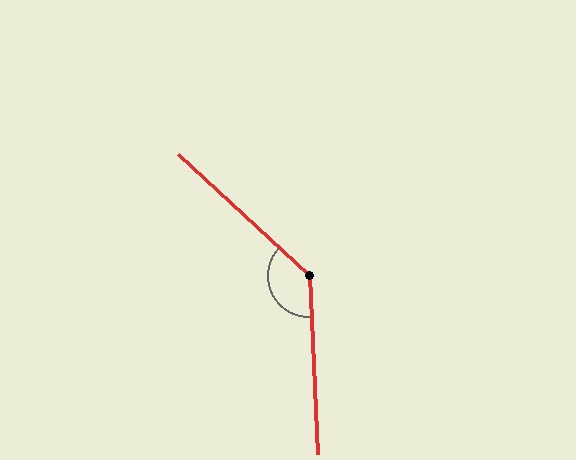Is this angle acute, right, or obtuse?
It is obtuse.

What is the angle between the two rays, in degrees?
Approximately 135 degrees.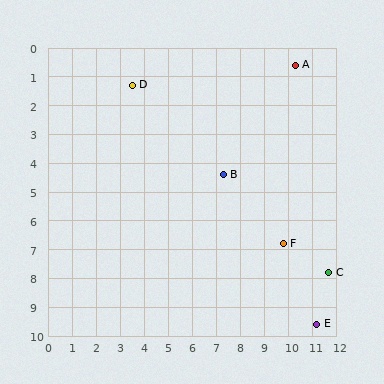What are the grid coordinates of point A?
Point A is at approximately (10.3, 0.6).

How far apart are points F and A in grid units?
Points F and A are about 6.2 grid units apart.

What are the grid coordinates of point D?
Point D is at approximately (3.5, 1.3).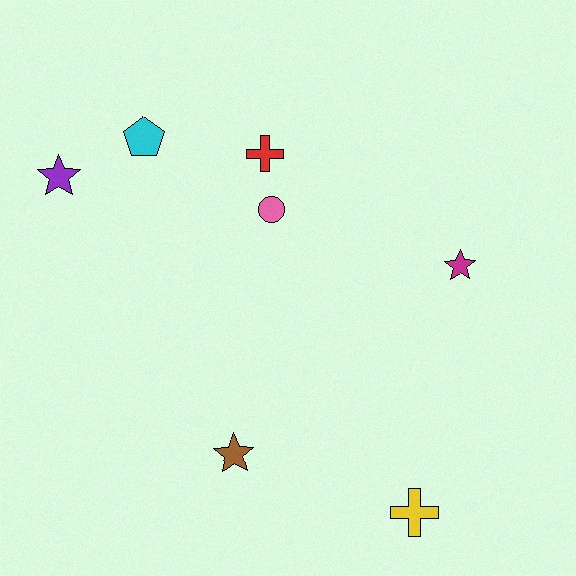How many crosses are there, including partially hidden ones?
There are 2 crosses.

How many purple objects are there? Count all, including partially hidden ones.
There is 1 purple object.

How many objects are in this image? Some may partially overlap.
There are 7 objects.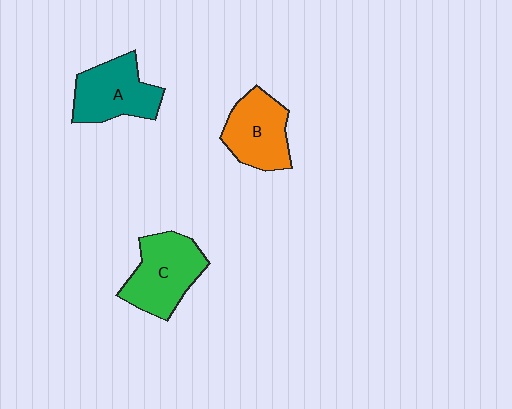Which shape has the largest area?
Shape C (green).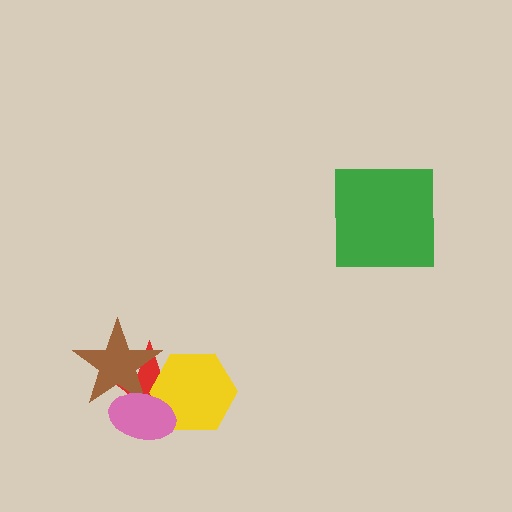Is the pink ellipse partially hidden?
No, no other shape covers it.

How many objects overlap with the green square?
0 objects overlap with the green square.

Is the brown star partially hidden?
Yes, it is partially covered by another shape.